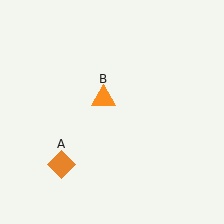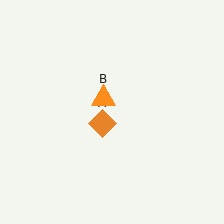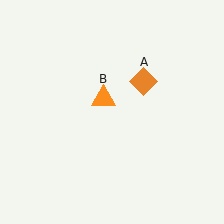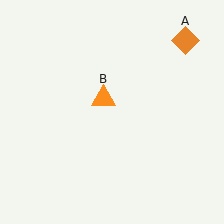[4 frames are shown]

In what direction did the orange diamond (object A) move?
The orange diamond (object A) moved up and to the right.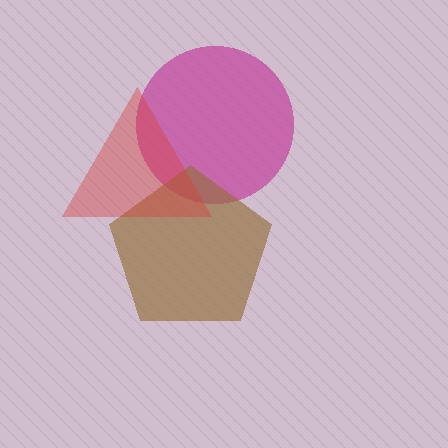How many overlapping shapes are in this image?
There are 3 overlapping shapes in the image.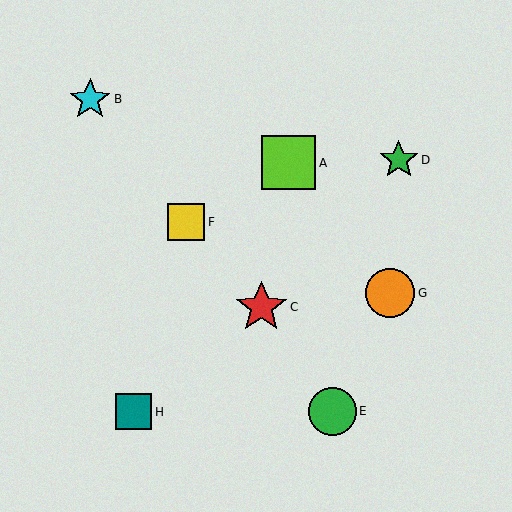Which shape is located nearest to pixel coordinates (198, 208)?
The yellow square (labeled F) at (186, 222) is nearest to that location.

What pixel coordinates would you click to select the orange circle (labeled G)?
Click at (390, 293) to select the orange circle G.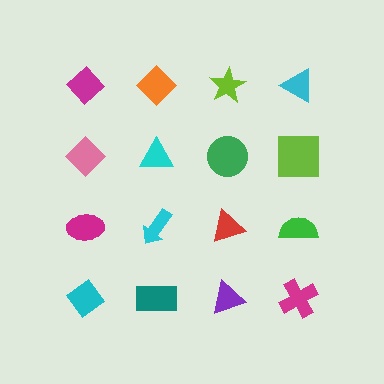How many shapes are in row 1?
4 shapes.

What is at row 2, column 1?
A pink diamond.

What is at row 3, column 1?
A magenta ellipse.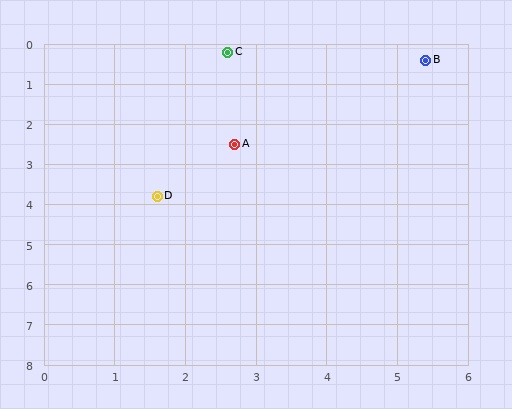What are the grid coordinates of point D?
Point D is at approximately (1.6, 3.8).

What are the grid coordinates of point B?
Point B is at approximately (5.4, 0.4).